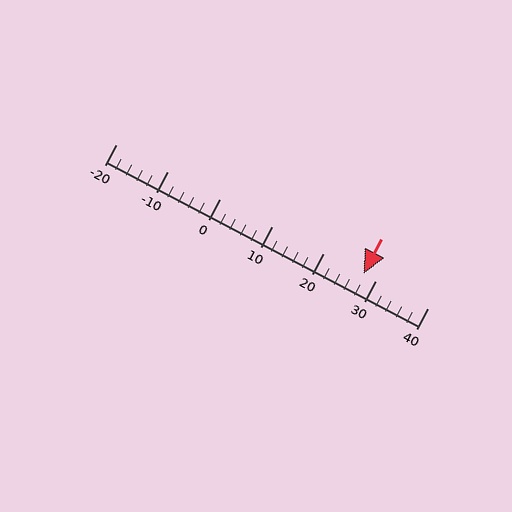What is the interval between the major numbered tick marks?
The major tick marks are spaced 10 units apart.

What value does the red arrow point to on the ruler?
The red arrow points to approximately 28.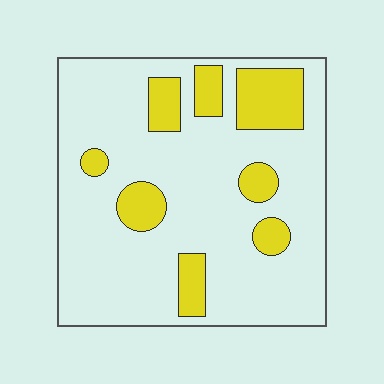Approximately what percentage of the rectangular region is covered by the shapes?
Approximately 20%.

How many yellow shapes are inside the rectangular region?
8.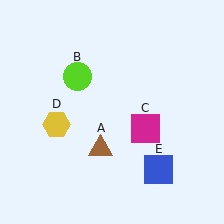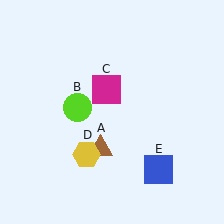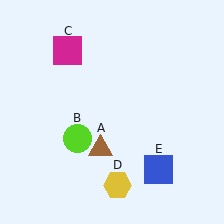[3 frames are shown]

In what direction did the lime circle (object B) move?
The lime circle (object B) moved down.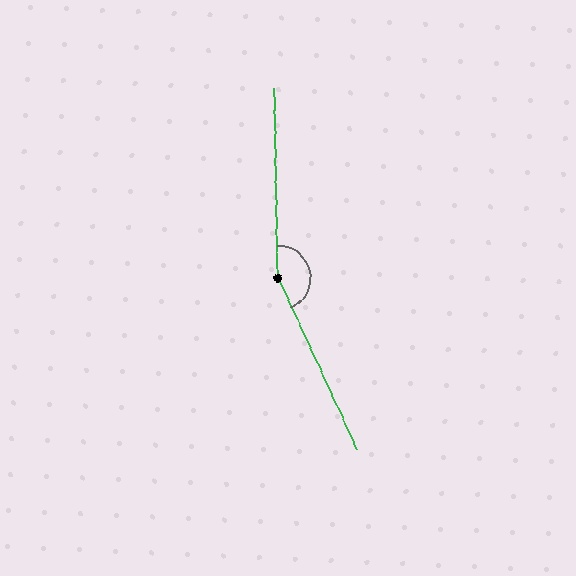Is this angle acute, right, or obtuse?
It is obtuse.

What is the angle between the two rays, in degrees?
Approximately 156 degrees.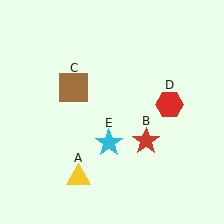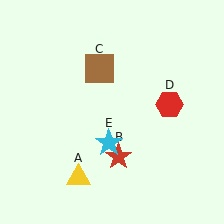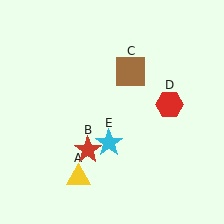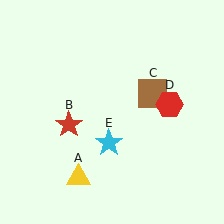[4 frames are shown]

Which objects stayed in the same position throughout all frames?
Yellow triangle (object A) and red hexagon (object D) and cyan star (object E) remained stationary.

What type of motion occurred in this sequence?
The red star (object B), brown square (object C) rotated clockwise around the center of the scene.